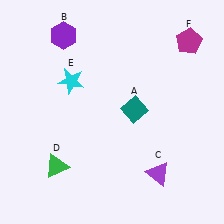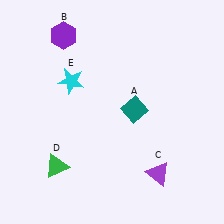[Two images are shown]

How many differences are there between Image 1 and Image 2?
There is 1 difference between the two images.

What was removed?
The magenta pentagon (F) was removed in Image 2.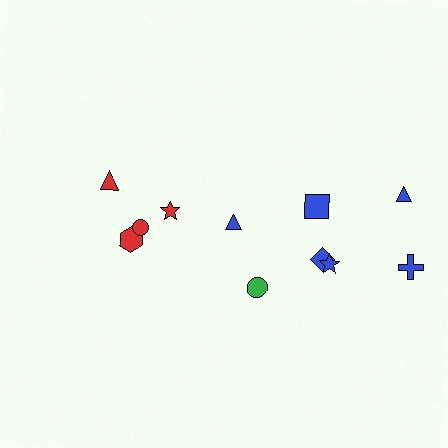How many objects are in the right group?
There are 7 objects.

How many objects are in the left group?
There are 4 objects.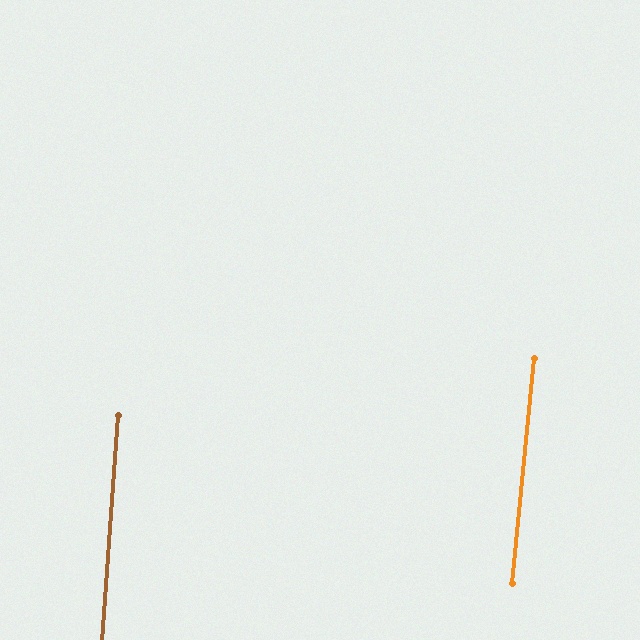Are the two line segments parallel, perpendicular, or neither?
Parallel — their directions differ by only 1.6°.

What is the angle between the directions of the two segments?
Approximately 2 degrees.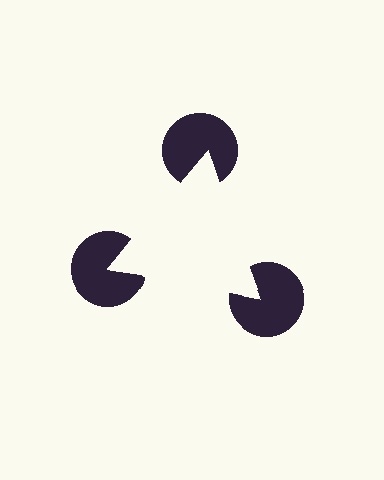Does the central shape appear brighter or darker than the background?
It typically appears slightly brighter than the background, even though no actual brightness change is drawn.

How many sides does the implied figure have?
3 sides.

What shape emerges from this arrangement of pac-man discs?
An illusory triangle — its edges are inferred from the aligned wedge cuts in the pac-man discs, not physically drawn.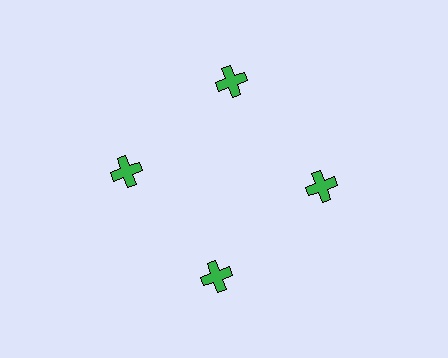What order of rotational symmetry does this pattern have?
This pattern has 4-fold rotational symmetry.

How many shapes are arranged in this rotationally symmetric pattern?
There are 4 shapes, arranged in 4 groups of 1.